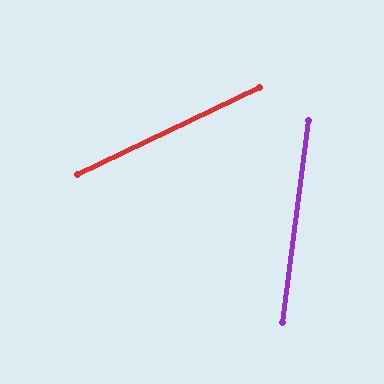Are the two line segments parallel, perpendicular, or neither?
Neither parallel nor perpendicular — they differ by about 57°.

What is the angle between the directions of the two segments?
Approximately 57 degrees.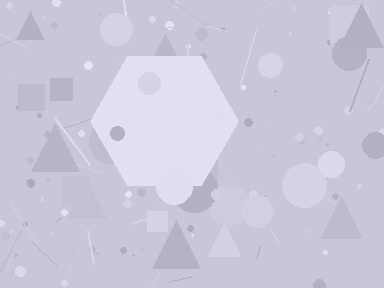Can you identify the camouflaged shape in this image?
The camouflaged shape is a hexagon.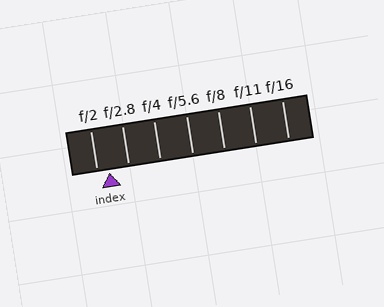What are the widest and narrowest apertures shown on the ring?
The widest aperture shown is f/2 and the narrowest is f/16.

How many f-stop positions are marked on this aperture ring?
There are 7 f-stop positions marked.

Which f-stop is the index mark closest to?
The index mark is closest to f/2.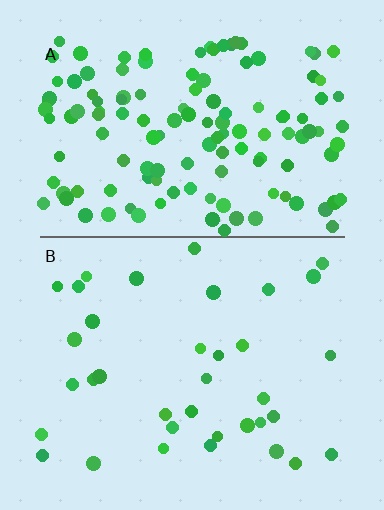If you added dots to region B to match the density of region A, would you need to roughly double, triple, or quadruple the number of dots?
Approximately quadruple.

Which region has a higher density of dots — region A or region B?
A (the top).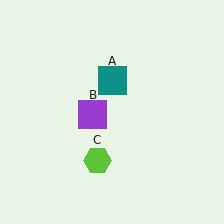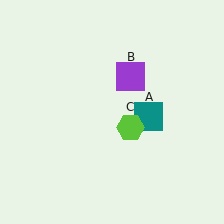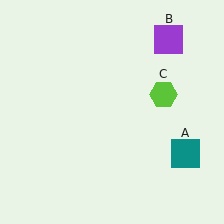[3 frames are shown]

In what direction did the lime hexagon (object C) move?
The lime hexagon (object C) moved up and to the right.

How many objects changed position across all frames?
3 objects changed position: teal square (object A), purple square (object B), lime hexagon (object C).